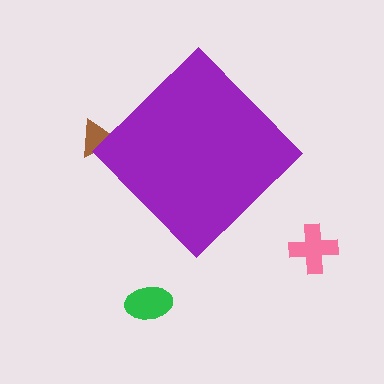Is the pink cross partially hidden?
No, the pink cross is fully visible.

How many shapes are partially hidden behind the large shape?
1 shape is partially hidden.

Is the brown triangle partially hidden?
Yes, the brown triangle is partially hidden behind the purple diamond.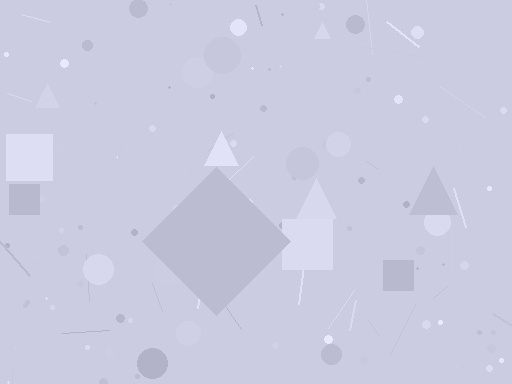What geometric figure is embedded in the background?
A diamond is embedded in the background.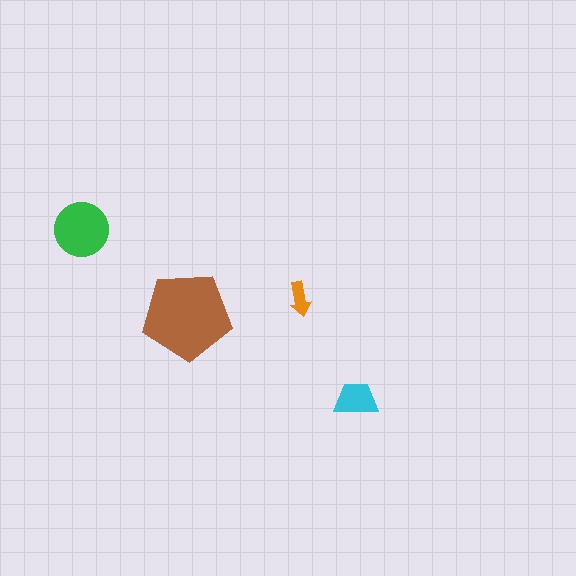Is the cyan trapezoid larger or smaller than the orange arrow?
Larger.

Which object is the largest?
The brown pentagon.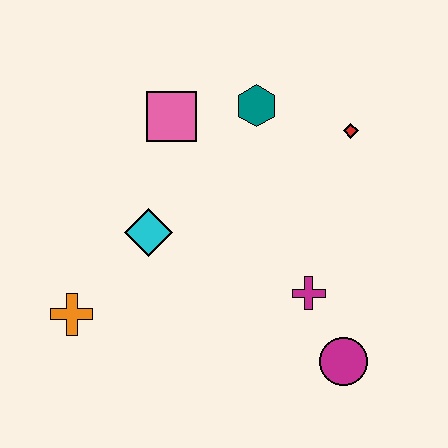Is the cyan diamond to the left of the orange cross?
No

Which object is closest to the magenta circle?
The magenta cross is closest to the magenta circle.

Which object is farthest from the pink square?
The magenta circle is farthest from the pink square.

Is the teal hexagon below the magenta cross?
No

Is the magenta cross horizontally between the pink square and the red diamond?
Yes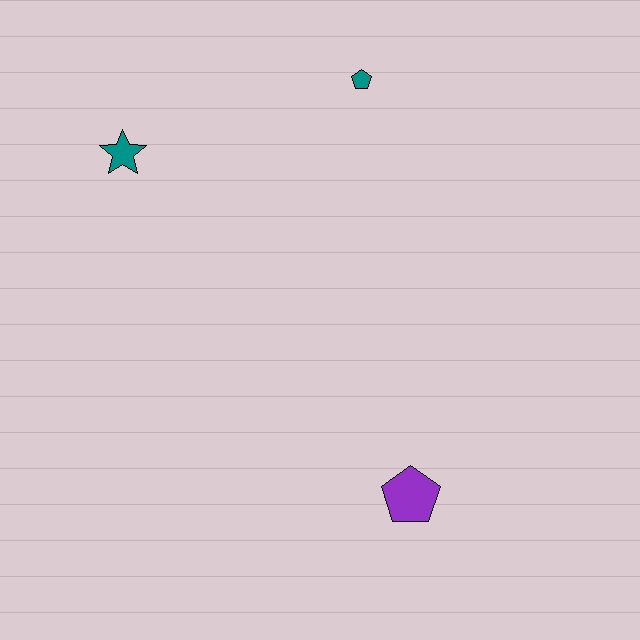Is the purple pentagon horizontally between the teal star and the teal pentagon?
No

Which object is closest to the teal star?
The teal pentagon is closest to the teal star.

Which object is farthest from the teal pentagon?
The purple pentagon is farthest from the teal pentagon.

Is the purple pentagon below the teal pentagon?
Yes